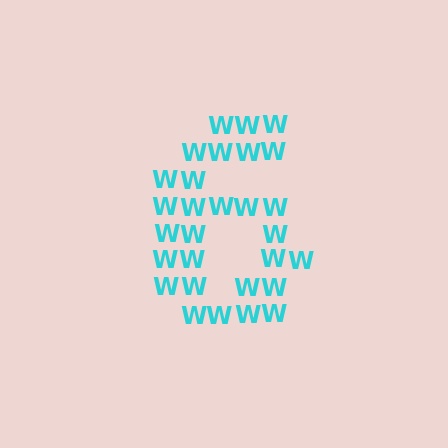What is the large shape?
The large shape is the digit 6.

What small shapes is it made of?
It is made of small letter W's.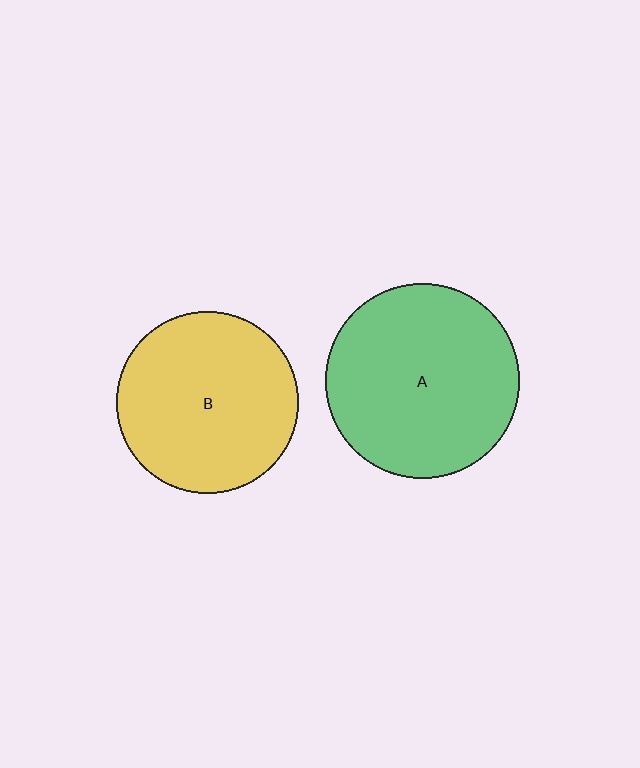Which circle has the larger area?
Circle A (green).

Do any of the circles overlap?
No, none of the circles overlap.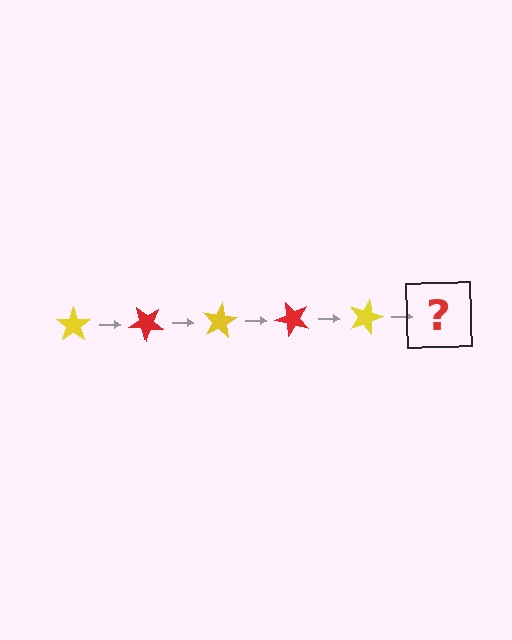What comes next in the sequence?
The next element should be a red star, rotated 200 degrees from the start.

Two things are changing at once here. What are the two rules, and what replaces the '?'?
The two rules are that it rotates 40 degrees each step and the color cycles through yellow and red. The '?' should be a red star, rotated 200 degrees from the start.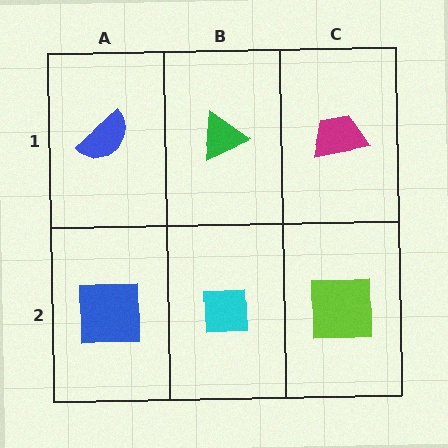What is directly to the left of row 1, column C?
A green triangle.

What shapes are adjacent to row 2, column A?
A blue semicircle (row 1, column A), a cyan square (row 2, column B).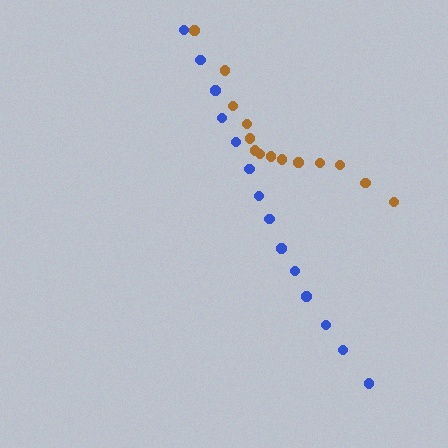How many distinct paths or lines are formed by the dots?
There are 2 distinct paths.